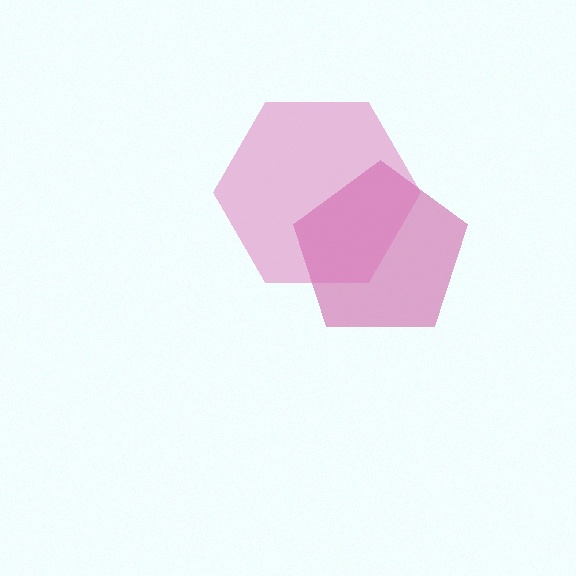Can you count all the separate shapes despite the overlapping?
Yes, there are 2 separate shapes.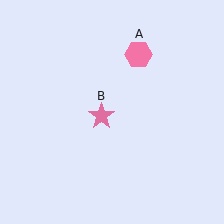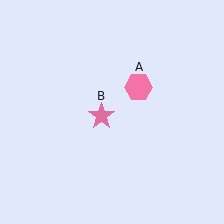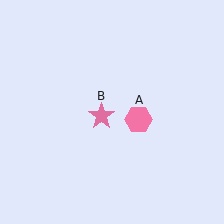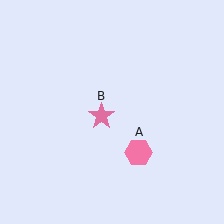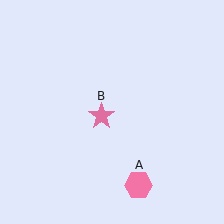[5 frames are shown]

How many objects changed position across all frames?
1 object changed position: pink hexagon (object A).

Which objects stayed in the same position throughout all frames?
Pink star (object B) remained stationary.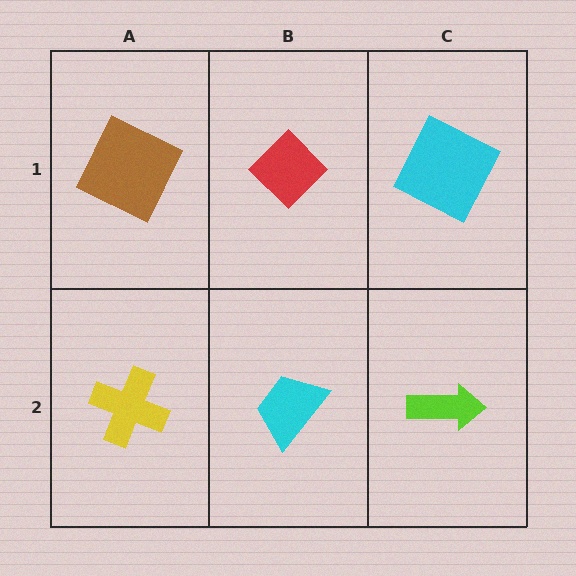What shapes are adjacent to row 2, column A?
A brown square (row 1, column A), a cyan trapezoid (row 2, column B).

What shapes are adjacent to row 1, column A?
A yellow cross (row 2, column A), a red diamond (row 1, column B).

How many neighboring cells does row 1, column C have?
2.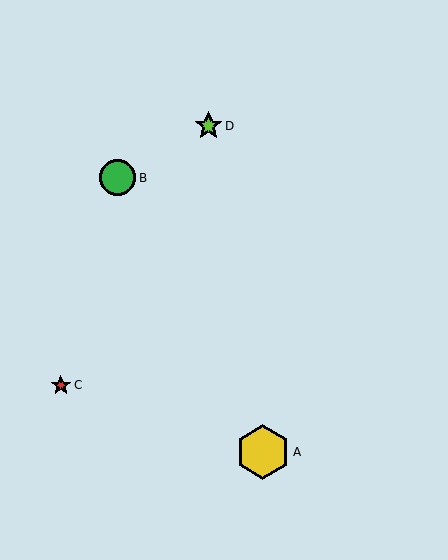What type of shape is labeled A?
Shape A is a yellow hexagon.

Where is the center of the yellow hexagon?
The center of the yellow hexagon is at (263, 452).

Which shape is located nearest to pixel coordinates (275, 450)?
The yellow hexagon (labeled A) at (263, 452) is nearest to that location.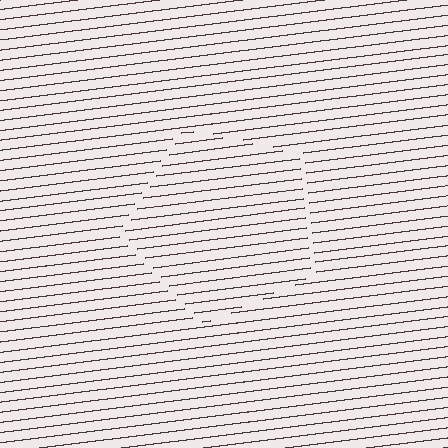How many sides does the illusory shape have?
5 sides — the line-ends trace a pentagon.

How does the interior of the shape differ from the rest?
The interior of the shape contains the same grating, shifted by half a period — the contour is defined by the phase discontinuity where line-ends from the inner and outer gratings abut.